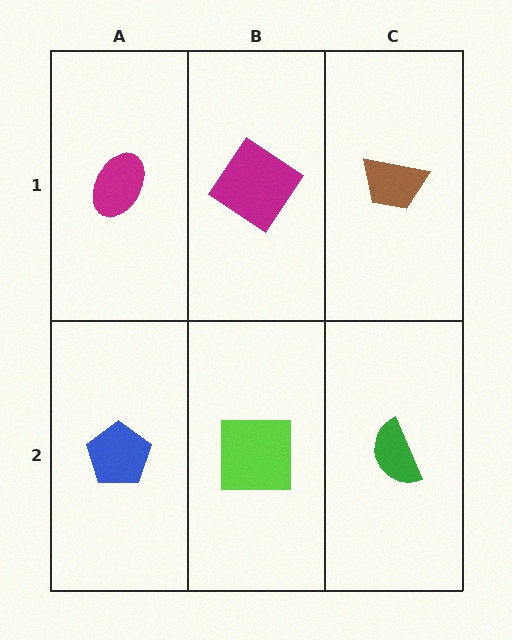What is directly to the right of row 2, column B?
A green semicircle.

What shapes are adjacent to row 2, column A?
A magenta ellipse (row 1, column A), a lime square (row 2, column B).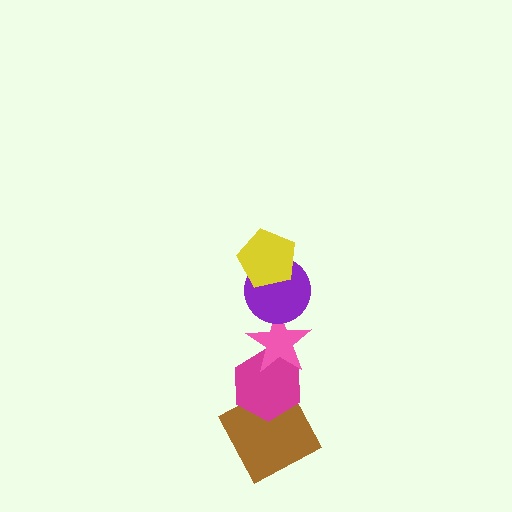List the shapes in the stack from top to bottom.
From top to bottom: the yellow pentagon, the purple circle, the pink star, the magenta hexagon, the brown square.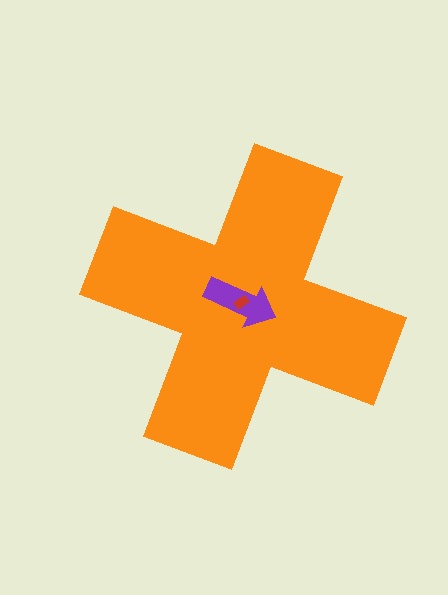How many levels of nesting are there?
3.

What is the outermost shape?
The orange cross.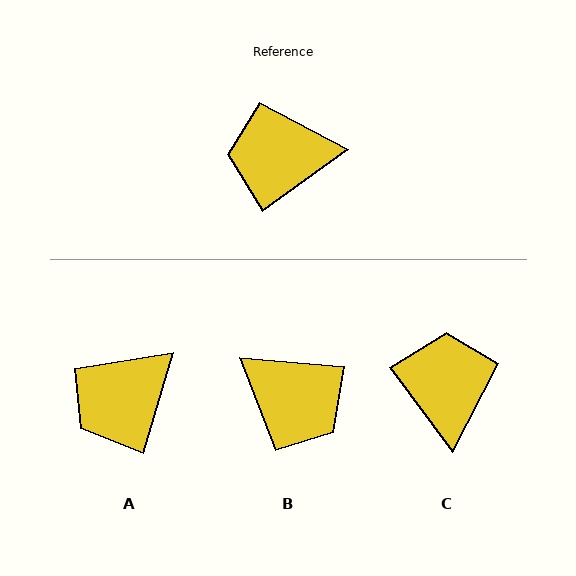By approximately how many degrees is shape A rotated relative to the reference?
Approximately 37 degrees counter-clockwise.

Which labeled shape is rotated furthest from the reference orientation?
B, about 139 degrees away.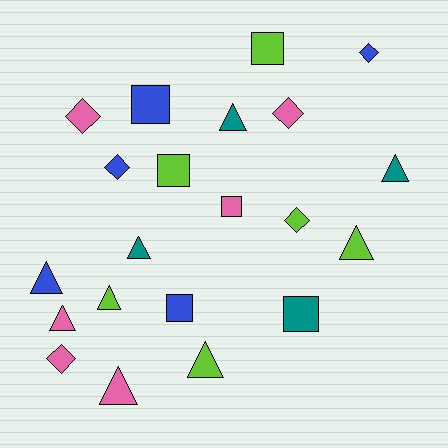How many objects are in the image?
There are 21 objects.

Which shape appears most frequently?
Triangle, with 9 objects.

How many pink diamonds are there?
There are 3 pink diamonds.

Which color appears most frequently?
Lime, with 6 objects.